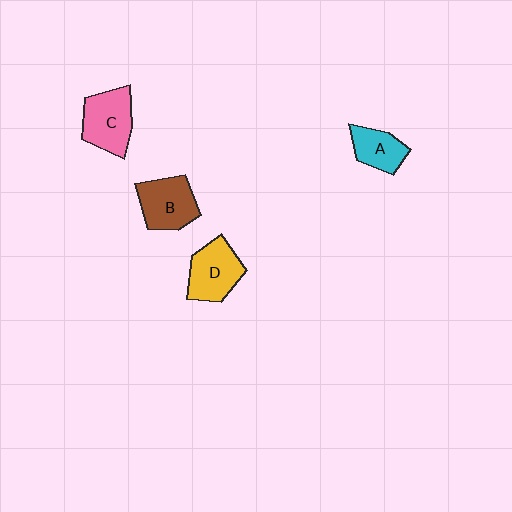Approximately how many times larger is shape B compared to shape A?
Approximately 1.4 times.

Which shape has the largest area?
Shape C (pink).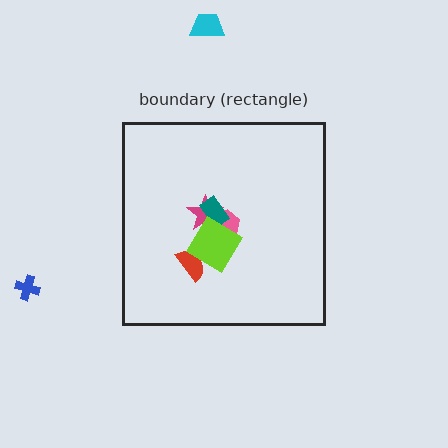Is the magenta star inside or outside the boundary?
Inside.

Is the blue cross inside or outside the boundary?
Outside.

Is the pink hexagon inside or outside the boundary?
Inside.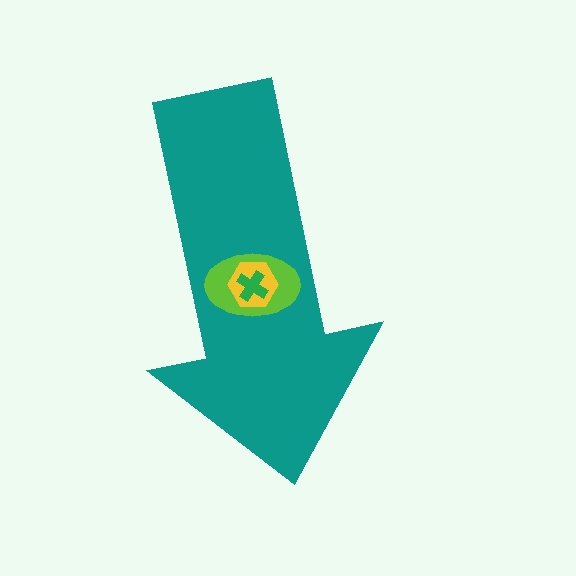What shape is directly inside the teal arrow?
The lime ellipse.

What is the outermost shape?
The teal arrow.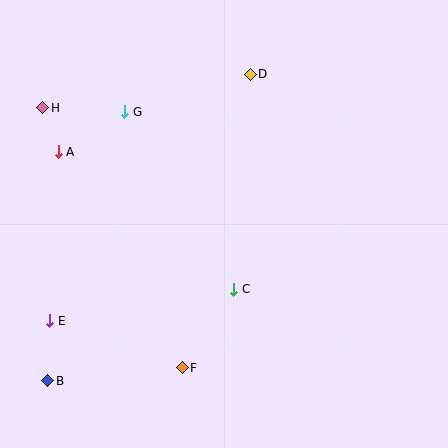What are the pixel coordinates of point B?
Point B is at (48, 381).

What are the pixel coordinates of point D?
Point D is at (250, 74).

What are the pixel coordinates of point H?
Point H is at (43, 108).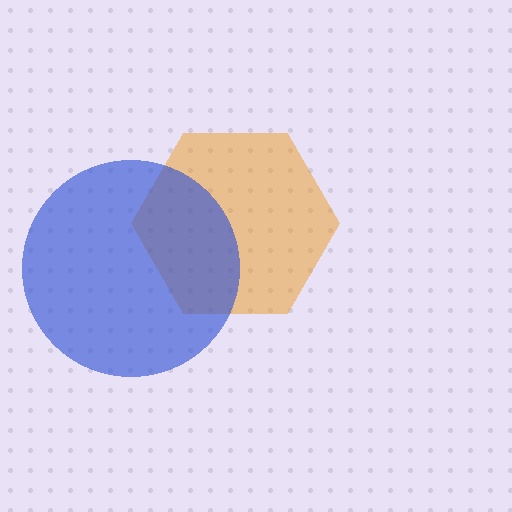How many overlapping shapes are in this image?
There are 2 overlapping shapes in the image.